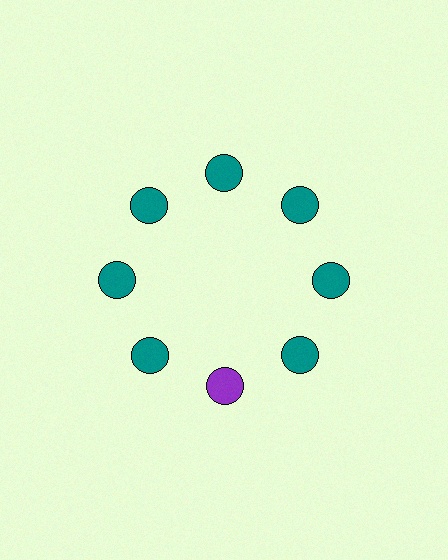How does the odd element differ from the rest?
It has a different color: purple instead of teal.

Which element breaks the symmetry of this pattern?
The purple circle at roughly the 6 o'clock position breaks the symmetry. All other shapes are teal circles.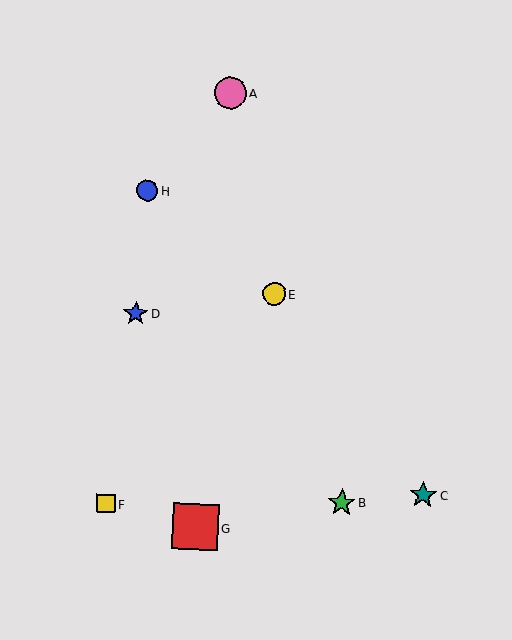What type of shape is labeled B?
Shape B is a green star.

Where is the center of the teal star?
The center of the teal star is at (423, 495).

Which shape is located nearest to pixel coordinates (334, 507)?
The green star (labeled B) at (342, 503) is nearest to that location.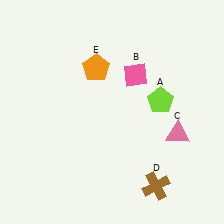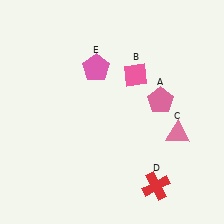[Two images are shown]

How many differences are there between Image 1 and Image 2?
There are 3 differences between the two images.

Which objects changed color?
A changed from lime to pink. D changed from brown to red. E changed from orange to pink.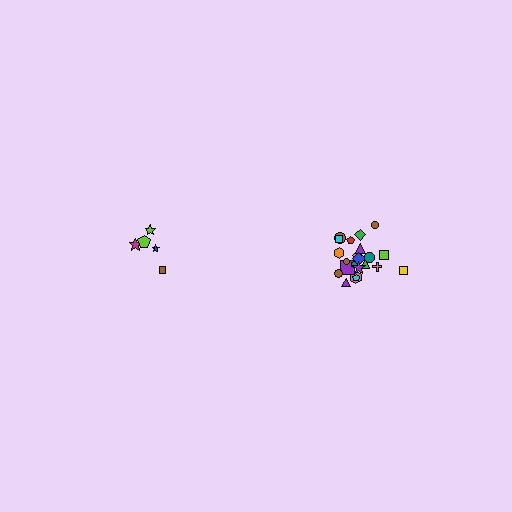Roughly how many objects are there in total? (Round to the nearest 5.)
Roughly 25 objects in total.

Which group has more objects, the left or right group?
The right group.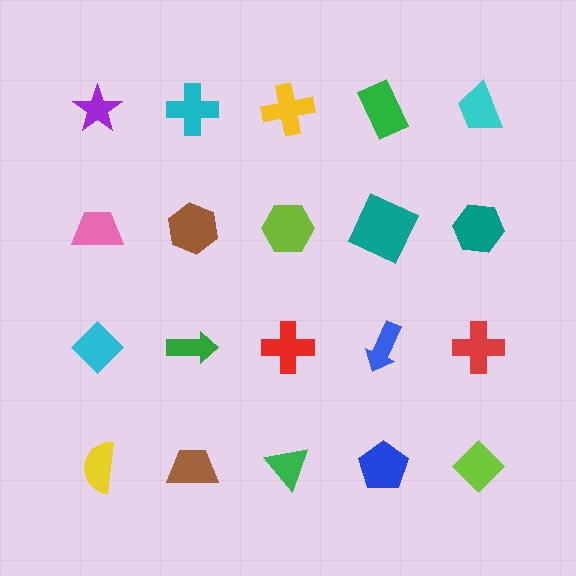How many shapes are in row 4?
5 shapes.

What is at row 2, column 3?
A lime hexagon.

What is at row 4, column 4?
A blue pentagon.